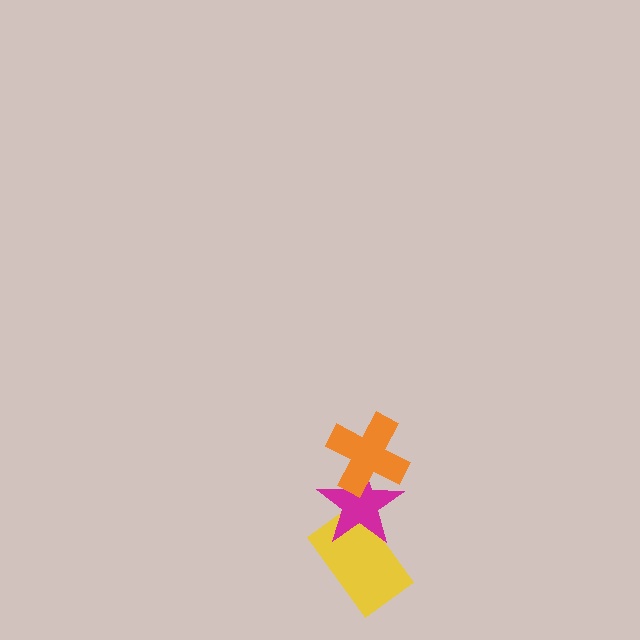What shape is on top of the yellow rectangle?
The magenta star is on top of the yellow rectangle.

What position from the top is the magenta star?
The magenta star is 2nd from the top.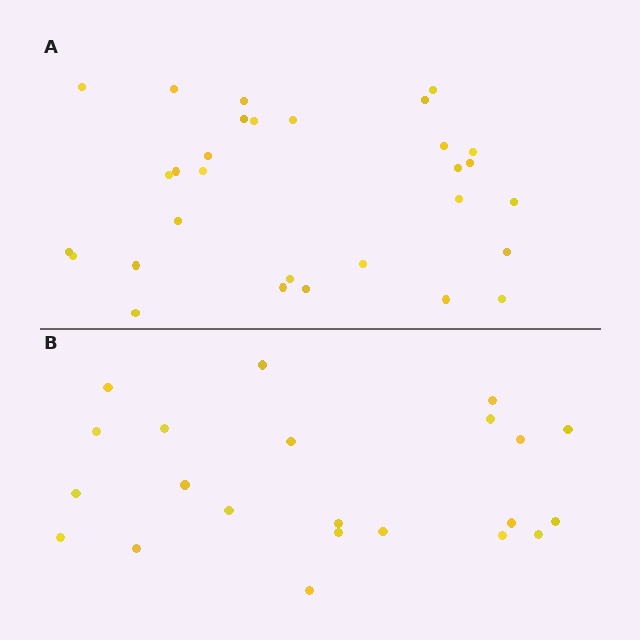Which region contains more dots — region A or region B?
Region A (the top region) has more dots.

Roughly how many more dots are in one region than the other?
Region A has roughly 8 or so more dots than region B.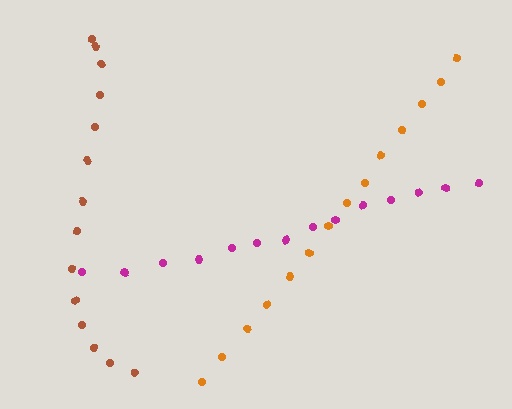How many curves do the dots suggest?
There are 3 distinct paths.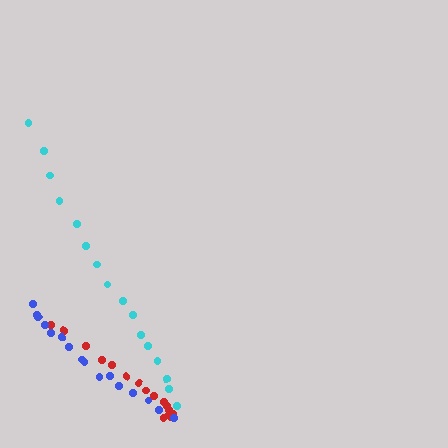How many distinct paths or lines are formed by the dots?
There are 3 distinct paths.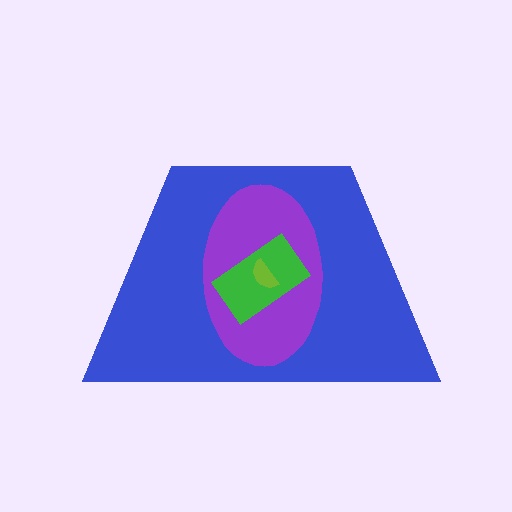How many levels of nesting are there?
4.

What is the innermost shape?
The lime semicircle.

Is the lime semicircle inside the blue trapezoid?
Yes.